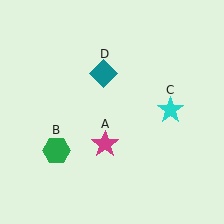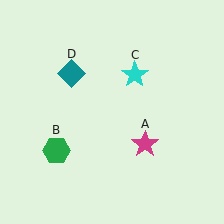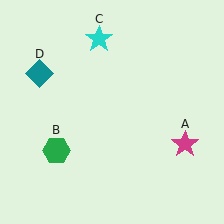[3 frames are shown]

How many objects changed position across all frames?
3 objects changed position: magenta star (object A), cyan star (object C), teal diamond (object D).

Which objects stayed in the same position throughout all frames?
Green hexagon (object B) remained stationary.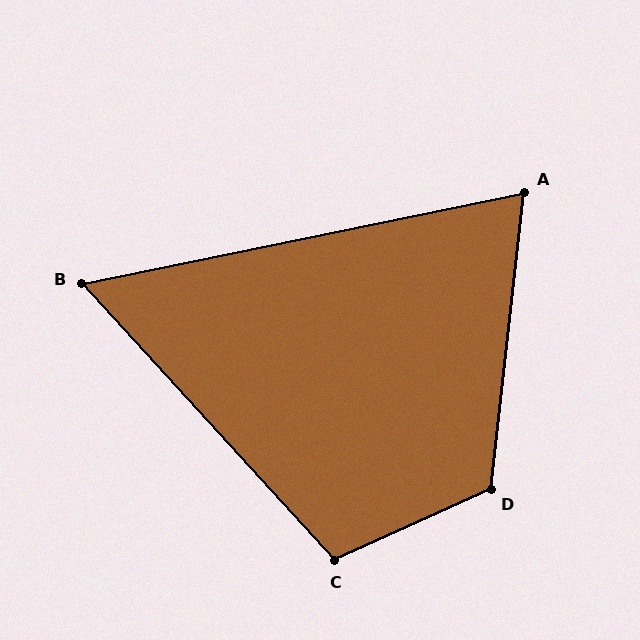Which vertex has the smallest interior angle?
B, at approximately 59 degrees.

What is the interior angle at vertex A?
Approximately 72 degrees (acute).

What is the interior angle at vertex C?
Approximately 108 degrees (obtuse).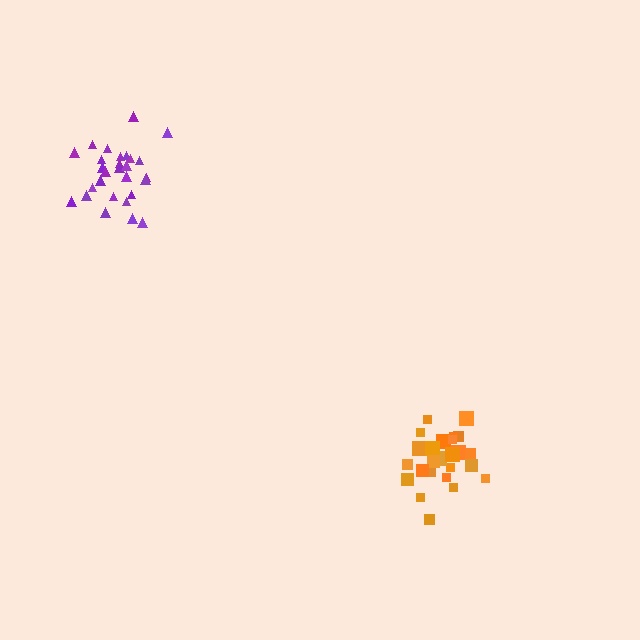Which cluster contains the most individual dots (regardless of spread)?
Purple (28).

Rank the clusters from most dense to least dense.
purple, orange.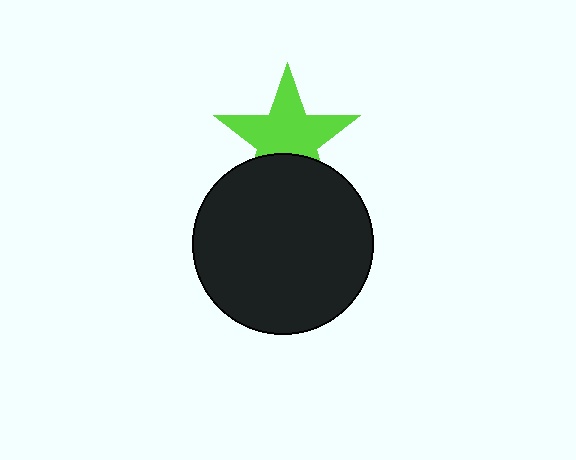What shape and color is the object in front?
The object in front is a black circle.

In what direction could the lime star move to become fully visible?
The lime star could move up. That would shift it out from behind the black circle entirely.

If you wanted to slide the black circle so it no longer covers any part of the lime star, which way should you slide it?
Slide it down — that is the most direct way to separate the two shapes.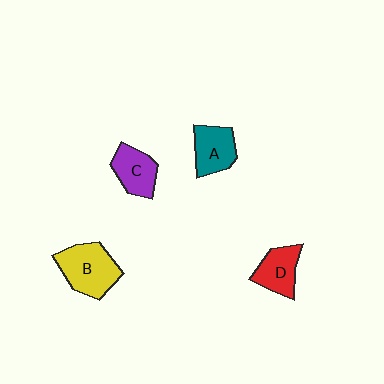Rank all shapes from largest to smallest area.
From largest to smallest: B (yellow), A (teal), C (purple), D (red).